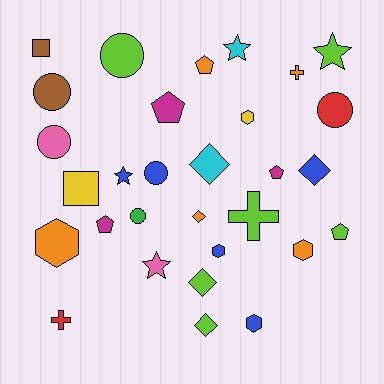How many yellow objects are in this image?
There are 2 yellow objects.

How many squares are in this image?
There are 2 squares.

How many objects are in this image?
There are 30 objects.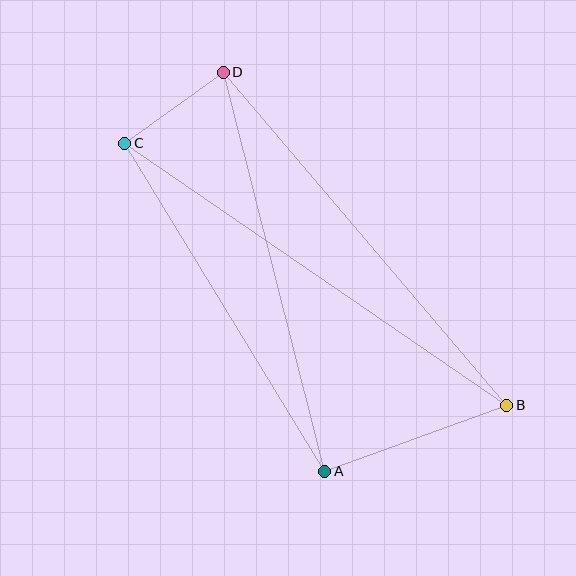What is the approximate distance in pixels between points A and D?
The distance between A and D is approximately 412 pixels.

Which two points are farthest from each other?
Points B and C are farthest from each other.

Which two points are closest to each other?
Points C and D are closest to each other.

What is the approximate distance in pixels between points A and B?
The distance between A and B is approximately 194 pixels.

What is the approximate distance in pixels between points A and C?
The distance between A and C is approximately 384 pixels.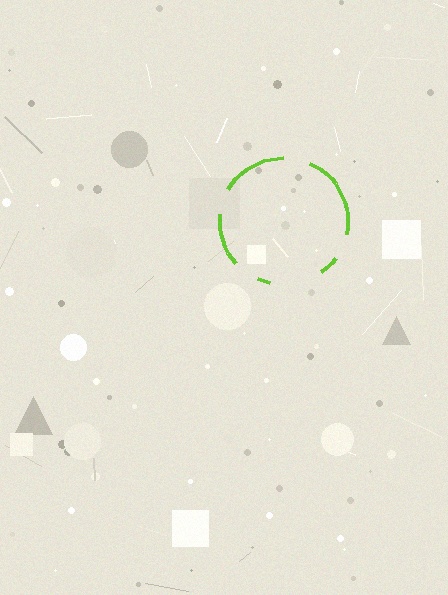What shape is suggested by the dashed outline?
The dashed outline suggests a circle.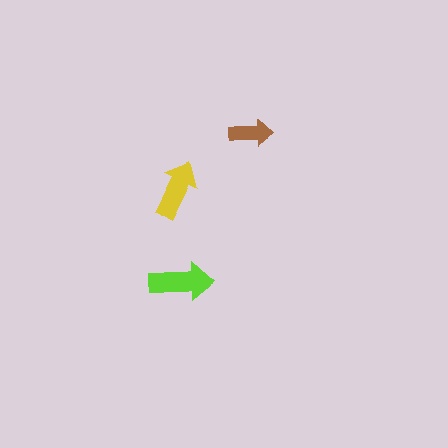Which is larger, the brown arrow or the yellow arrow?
The yellow one.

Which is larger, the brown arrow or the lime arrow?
The lime one.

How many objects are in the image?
There are 3 objects in the image.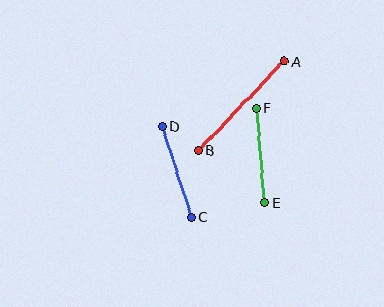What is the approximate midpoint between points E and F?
The midpoint is at approximately (260, 155) pixels.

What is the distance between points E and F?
The distance is approximately 95 pixels.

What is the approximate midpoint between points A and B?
The midpoint is at approximately (241, 106) pixels.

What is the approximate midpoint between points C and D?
The midpoint is at approximately (177, 172) pixels.